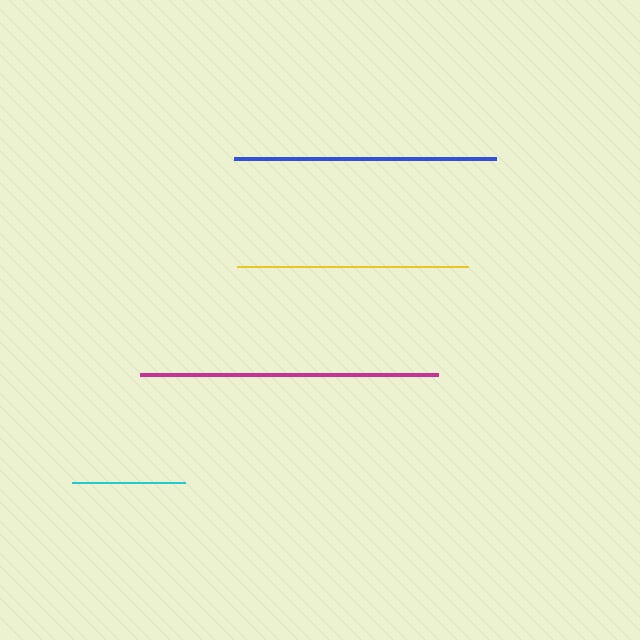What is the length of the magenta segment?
The magenta segment is approximately 298 pixels long.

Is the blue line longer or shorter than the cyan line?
The blue line is longer than the cyan line.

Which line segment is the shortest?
The cyan line is the shortest at approximately 113 pixels.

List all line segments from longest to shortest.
From longest to shortest: magenta, blue, yellow, cyan.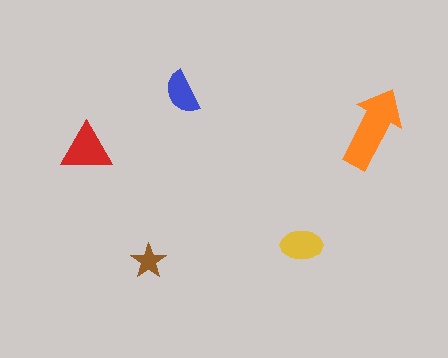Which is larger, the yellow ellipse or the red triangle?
The red triangle.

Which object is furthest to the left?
The red triangle is leftmost.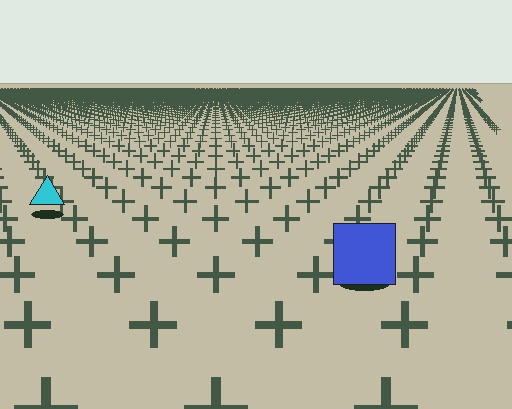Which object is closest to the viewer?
The blue square is closest. The texture marks near it are larger and more spread out.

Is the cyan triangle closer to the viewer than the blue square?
No. The blue square is closer — you can tell from the texture gradient: the ground texture is coarser near it.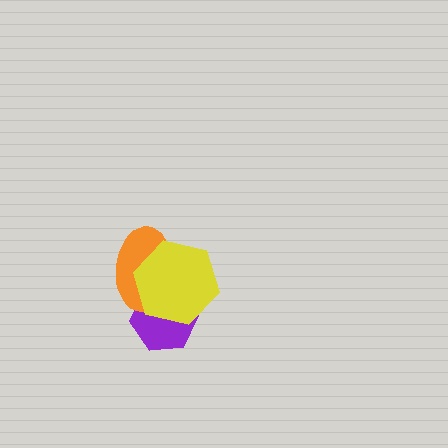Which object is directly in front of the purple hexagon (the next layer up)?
The orange ellipse is directly in front of the purple hexagon.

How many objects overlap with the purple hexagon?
2 objects overlap with the purple hexagon.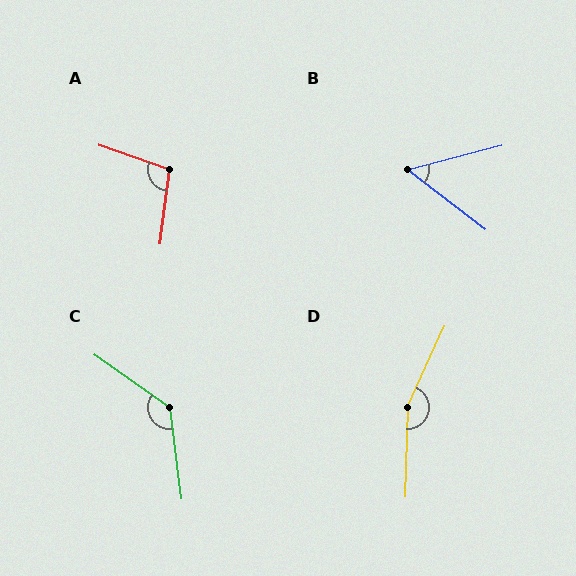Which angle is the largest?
D, at approximately 156 degrees.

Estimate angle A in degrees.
Approximately 103 degrees.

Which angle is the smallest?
B, at approximately 52 degrees.